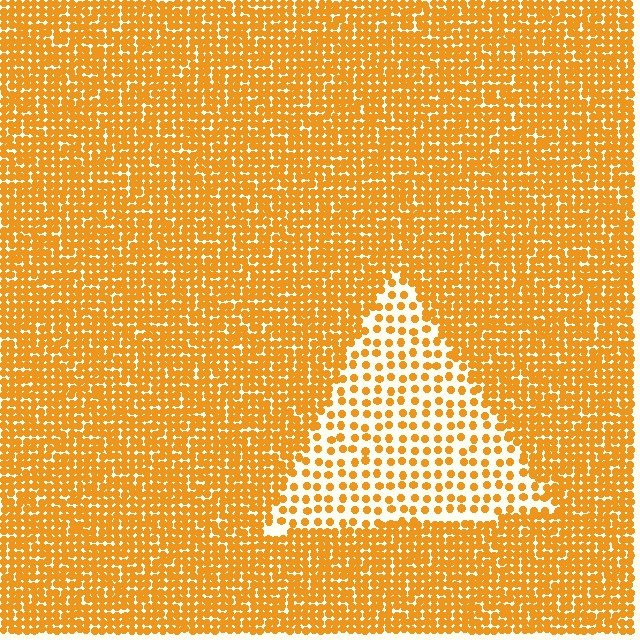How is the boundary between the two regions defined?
The boundary is defined by a change in element density (approximately 2.5x ratio). All elements are the same color, size, and shape.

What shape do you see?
I see a triangle.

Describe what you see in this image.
The image contains small orange elements arranged at two different densities. A triangle-shaped region is visible where the elements are less densely packed than the surrounding area.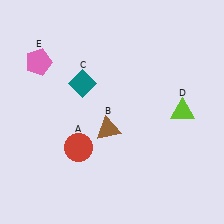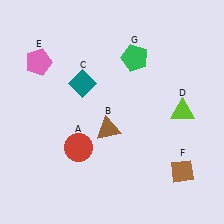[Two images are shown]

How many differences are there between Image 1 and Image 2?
There are 2 differences between the two images.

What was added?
A brown diamond (F), a green pentagon (G) were added in Image 2.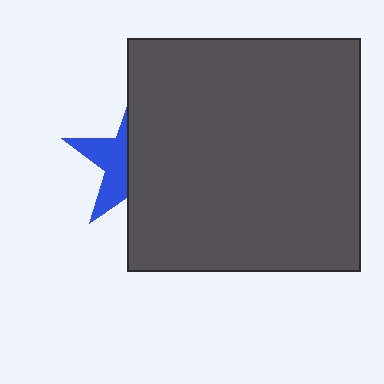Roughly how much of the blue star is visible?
A small part of it is visible (roughly 40%).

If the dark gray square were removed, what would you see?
You would see the complete blue star.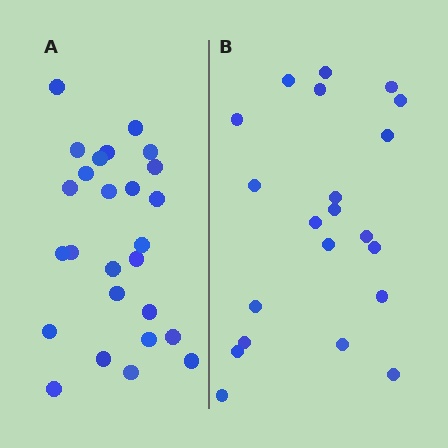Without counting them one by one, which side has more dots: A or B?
Region A (the left region) has more dots.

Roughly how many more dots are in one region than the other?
Region A has about 5 more dots than region B.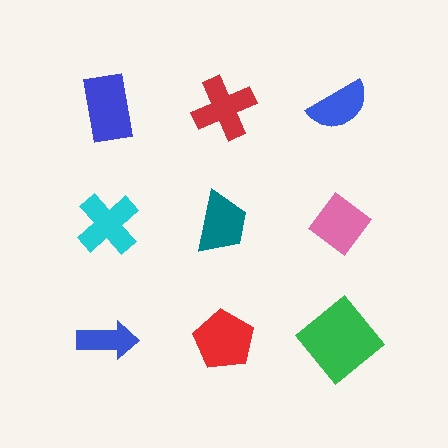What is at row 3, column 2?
A red pentagon.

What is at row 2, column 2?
A teal trapezoid.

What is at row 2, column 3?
A pink diamond.